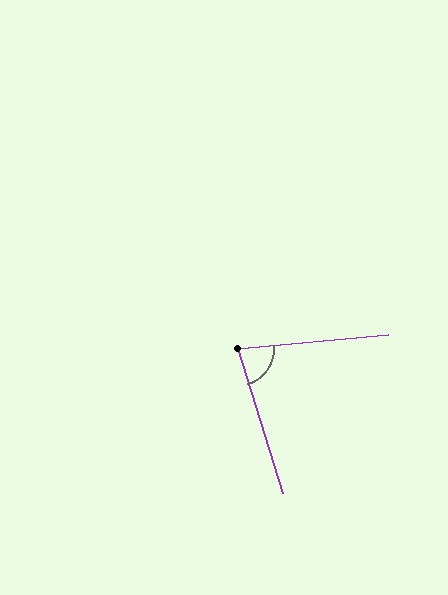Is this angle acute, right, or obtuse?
It is acute.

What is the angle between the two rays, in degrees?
Approximately 78 degrees.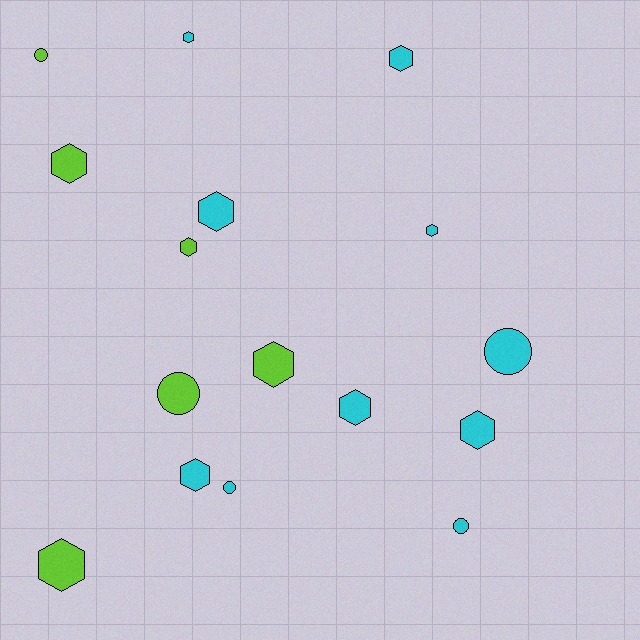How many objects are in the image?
There are 16 objects.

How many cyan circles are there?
There are 3 cyan circles.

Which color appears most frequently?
Cyan, with 10 objects.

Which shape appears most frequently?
Hexagon, with 11 objects.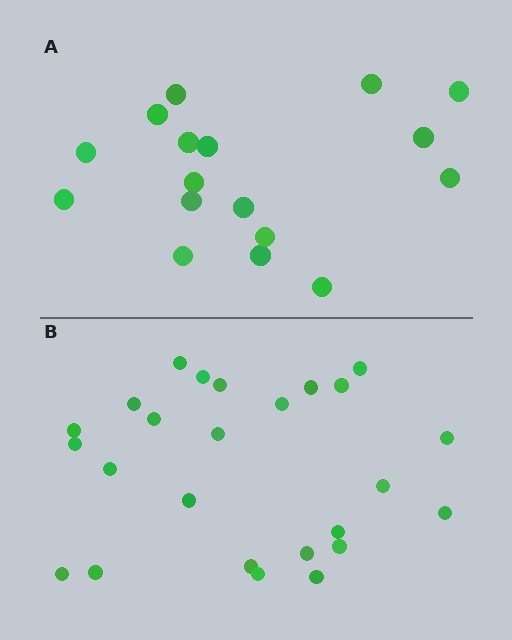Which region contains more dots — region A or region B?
Region B (the bottom region) has more dots.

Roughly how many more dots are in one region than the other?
Region B has roughly 8 or so more dots than region A.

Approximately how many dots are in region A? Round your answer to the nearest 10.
About 20 dots. (The exact count is 17, which rounds to 20.)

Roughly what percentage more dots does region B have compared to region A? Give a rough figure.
About 45% more.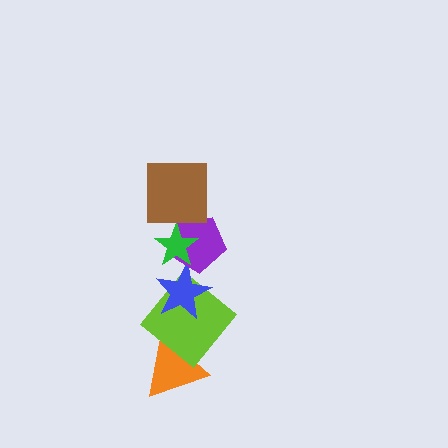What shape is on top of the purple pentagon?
The green star is on top of the purple pentagon.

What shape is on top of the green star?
The brown square is on top of the green star.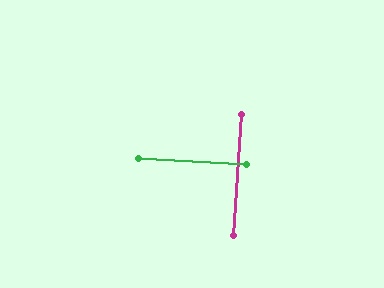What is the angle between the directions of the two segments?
Approximately 89 degrees.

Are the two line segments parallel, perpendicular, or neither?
Perpendicular — they meet at approximately 89°.